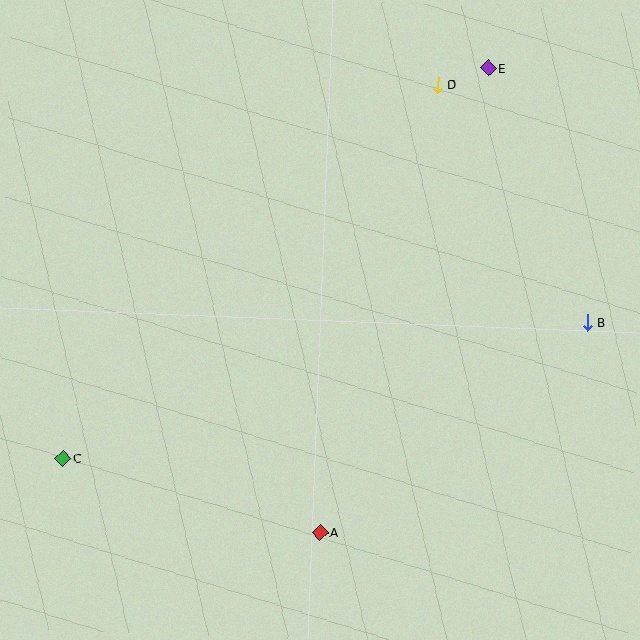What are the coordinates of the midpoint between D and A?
The midpoint between D and A is at (379, 309).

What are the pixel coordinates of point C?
Point C is at (63, 459).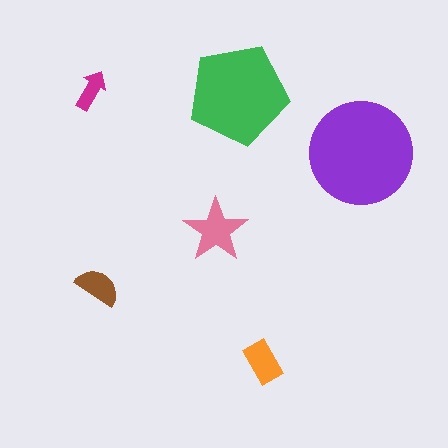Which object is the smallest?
The magenta arrow.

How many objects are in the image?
There are 6 objects in the image.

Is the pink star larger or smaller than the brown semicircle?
Larger.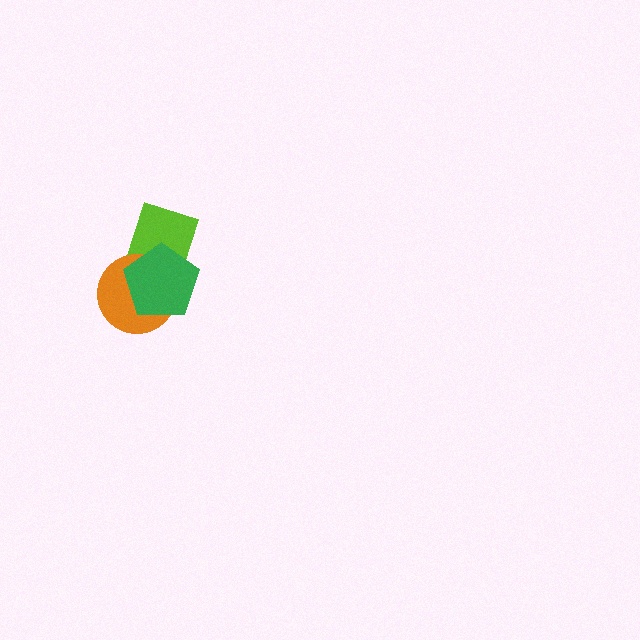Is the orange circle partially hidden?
Yes, it is partially covered by another shape.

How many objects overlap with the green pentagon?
2 objects overlap with the green pentagon.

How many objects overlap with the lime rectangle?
2 objects overlap with the lime rectangle.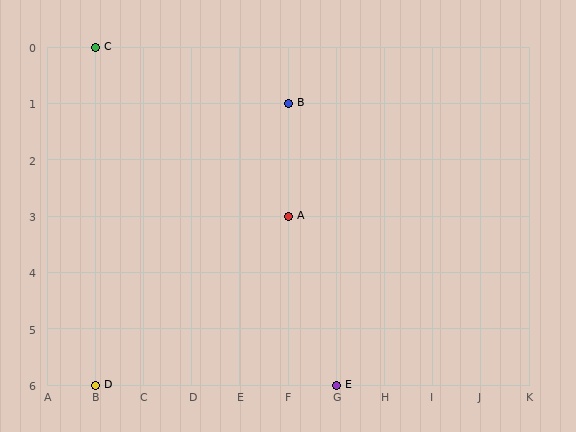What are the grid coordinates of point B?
Point B is at grid coordinates (F, 1).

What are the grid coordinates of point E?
Point E is at grid coordinates (G, 6).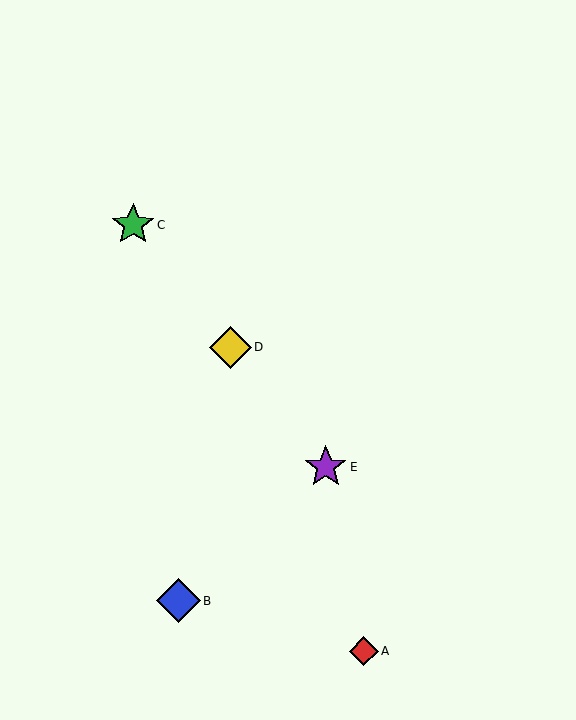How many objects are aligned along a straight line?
3 objects (C, D, E) are aligned along a straight line.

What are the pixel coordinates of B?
Object B is at (178, 601).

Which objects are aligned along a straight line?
Objects C, D, E are aligned along a straight line.